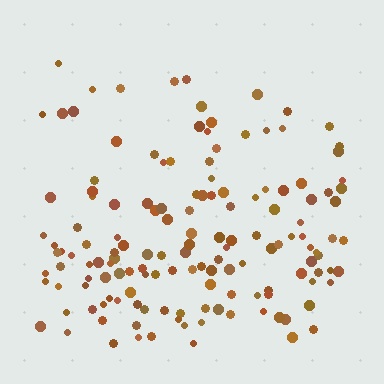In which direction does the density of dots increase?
From top to bottom, with the bottom side densest.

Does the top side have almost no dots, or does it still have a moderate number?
Still a moderate number, just noticeably fewer than the bottom.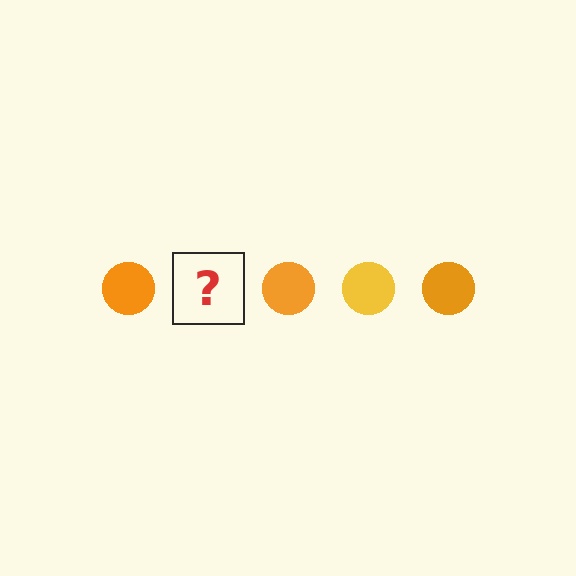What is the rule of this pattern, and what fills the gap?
The rule is that the pattern cycles through orange, yellow circles. The gap should be filled with a yellow circle.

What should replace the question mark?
The question mark should be replaced with a yellow circle.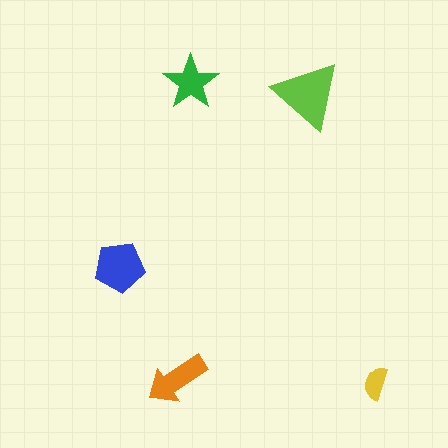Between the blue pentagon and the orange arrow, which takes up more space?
The blue pentagon.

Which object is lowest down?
The yellow semicircle is bottommost.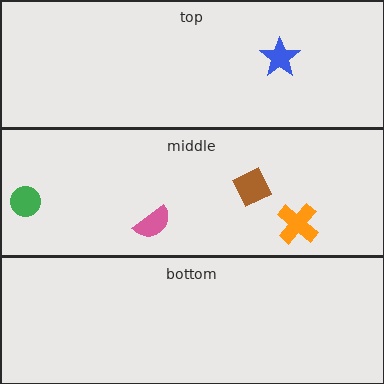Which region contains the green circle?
The middle region.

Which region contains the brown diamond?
The middle region.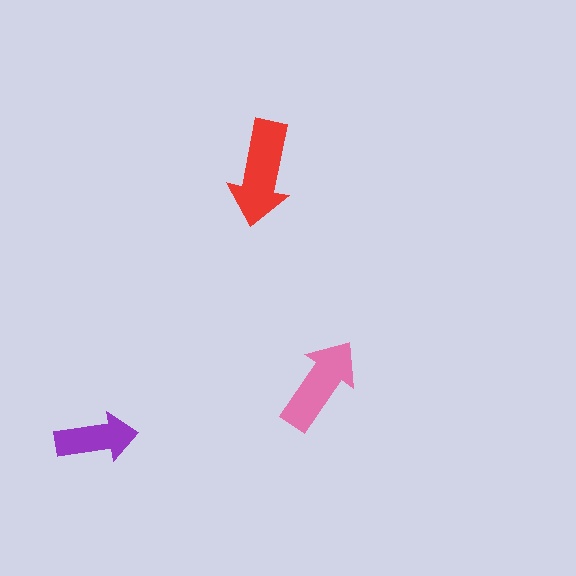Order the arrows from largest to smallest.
the red one, the pink one, the purple one.